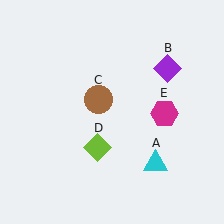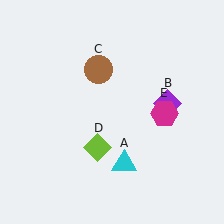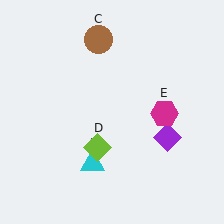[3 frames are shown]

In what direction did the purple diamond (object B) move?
The purple diamond (object B) moved down.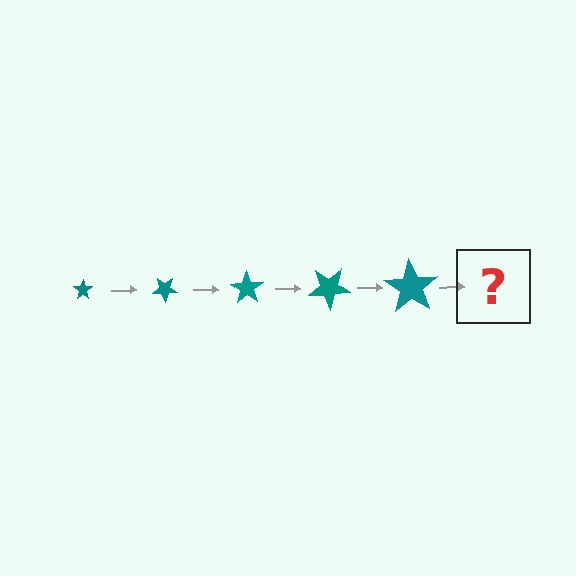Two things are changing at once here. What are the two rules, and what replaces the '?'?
The two rules are that the star grows larger each step and it rotates 35 degrees each step. The '?' should be a star, larger than the previous one and rotated 175 degrees from the start.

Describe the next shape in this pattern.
It should be a star, larger than the previous one and rotated 175 degrees from the start.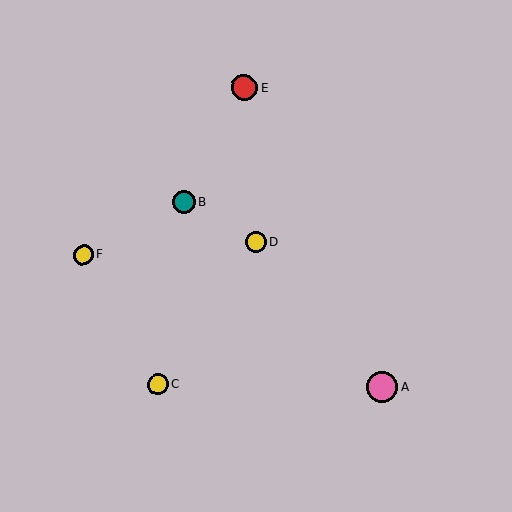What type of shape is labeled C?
Shape C is a yellow circle.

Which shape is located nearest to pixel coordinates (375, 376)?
The pink circle (labeled A) at (382, 387) is nearest to that location.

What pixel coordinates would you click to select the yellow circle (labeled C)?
Click at (158, 384) to select the yellow circle C.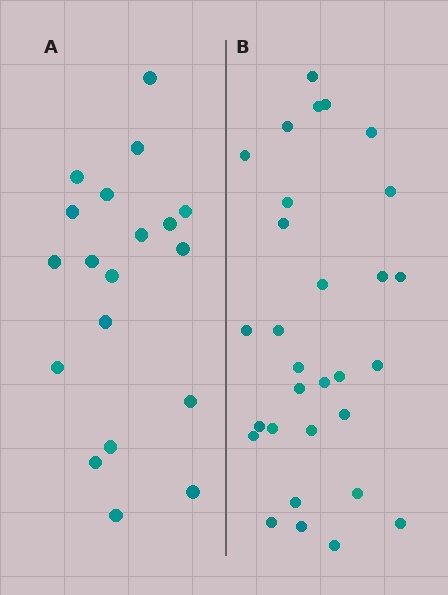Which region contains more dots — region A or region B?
Region B (the right region) has more dots.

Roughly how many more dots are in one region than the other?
Region B has roughly 12 or so more dots than region A.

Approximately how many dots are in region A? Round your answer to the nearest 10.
About 20 dots. (The exact count is 19, which rounds to 20.)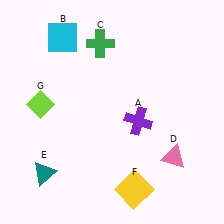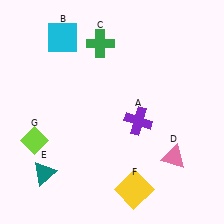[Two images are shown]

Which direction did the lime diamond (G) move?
The lime diamond (G) moved down.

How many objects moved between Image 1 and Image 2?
1 object moved between the two images.